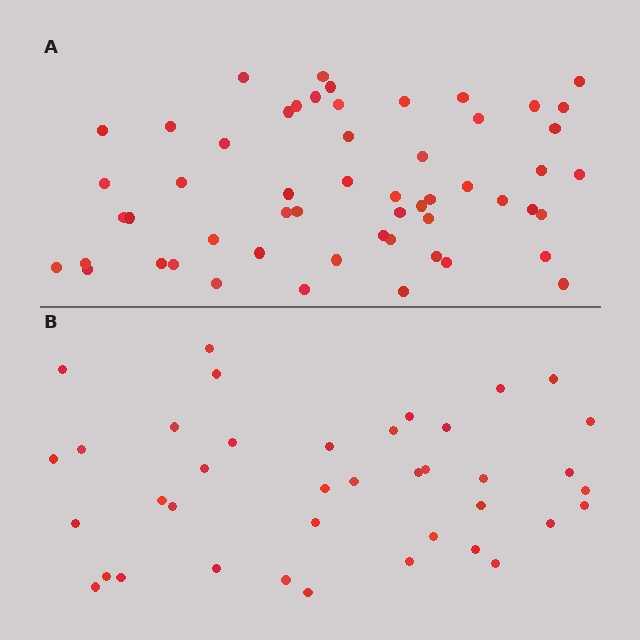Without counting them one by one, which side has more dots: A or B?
Region A (the top region) has more dots.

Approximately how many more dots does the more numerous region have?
Region A has approximately 15 more dots than region B.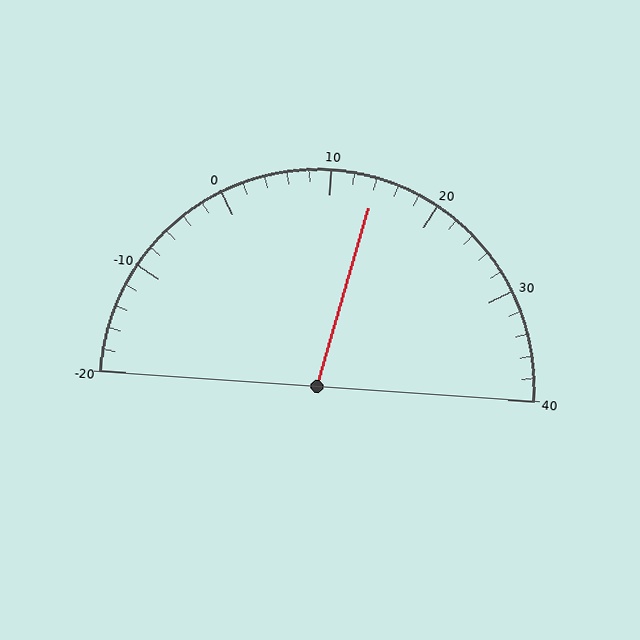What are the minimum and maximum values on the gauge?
The gauge ranges from -20 to 40.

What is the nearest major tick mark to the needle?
The nearest major tick mark is 10.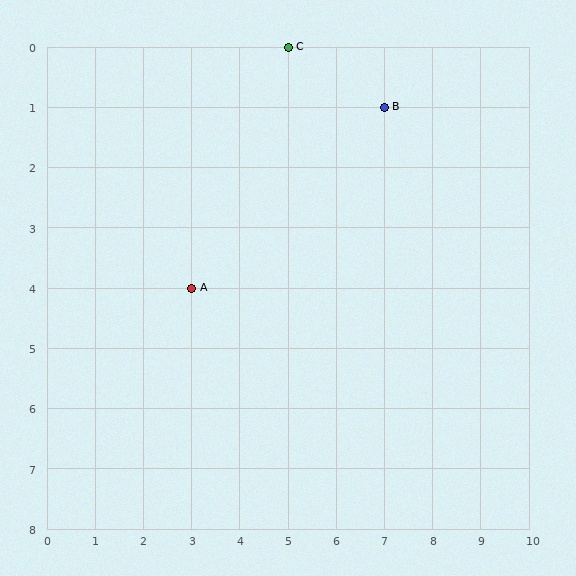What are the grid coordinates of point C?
Point C is at grid coordinates (5, 0).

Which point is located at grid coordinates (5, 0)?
Point C is at (5, 0).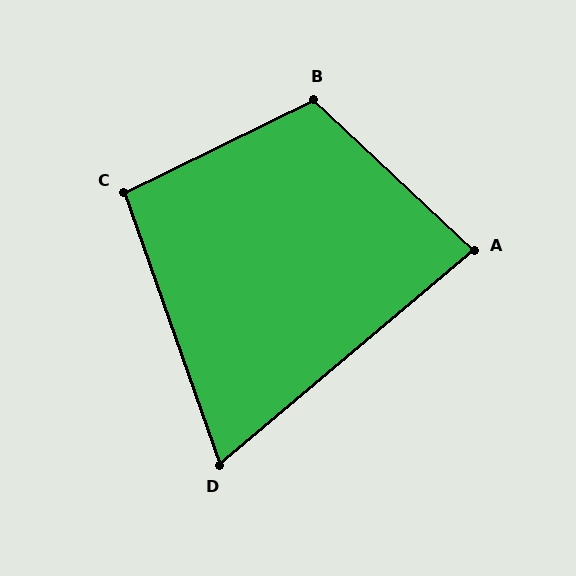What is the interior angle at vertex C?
Approximately 97 degrees (obtuse).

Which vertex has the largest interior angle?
B, at approximately 111 degrees.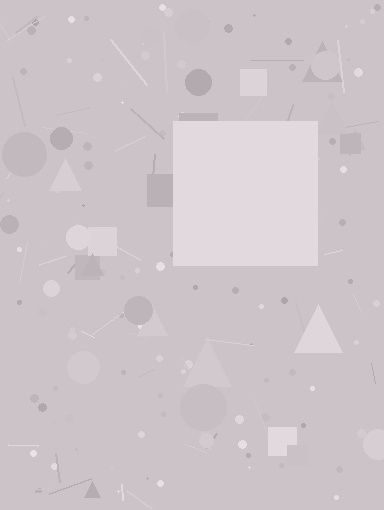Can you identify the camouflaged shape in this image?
The camouflaged shape is a square.